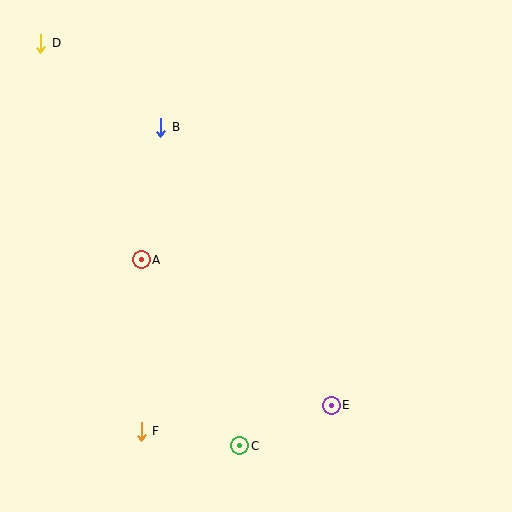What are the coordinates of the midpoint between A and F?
The midpoint between A and F is at (141, 345).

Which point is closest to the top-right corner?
Point B is closest to the top-right corner.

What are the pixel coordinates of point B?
Point B is at (161, 127).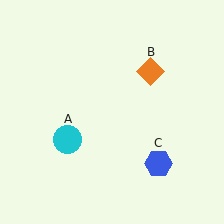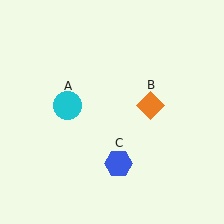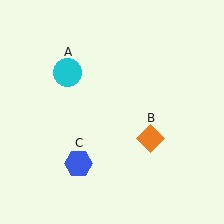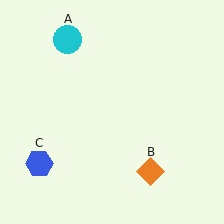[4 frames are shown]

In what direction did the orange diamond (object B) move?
The orange diamond (object B) moved down.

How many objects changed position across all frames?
3 objects changed position: cyan circle (object A), orange diamond (object B), blue hexagon (object C).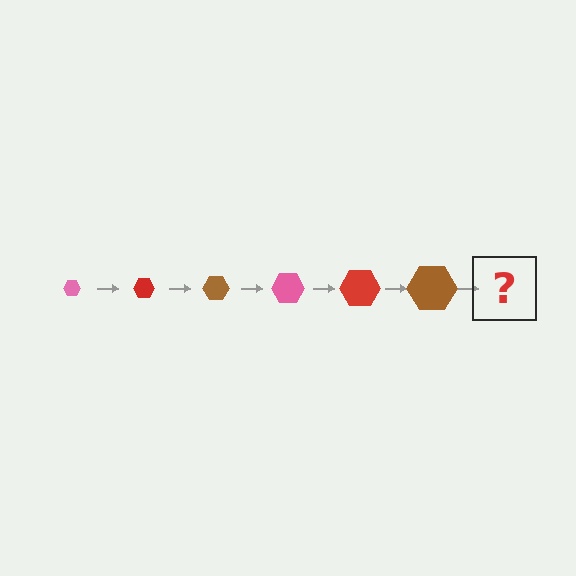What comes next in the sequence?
The next element should be a pink hexagon, larger than the previous one.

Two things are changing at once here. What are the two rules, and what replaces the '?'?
The two rules are that the hexagon grows larger each step and the color cycles through pink, red, and brown. The '?' should be a pink hexagon, larger than the previous one.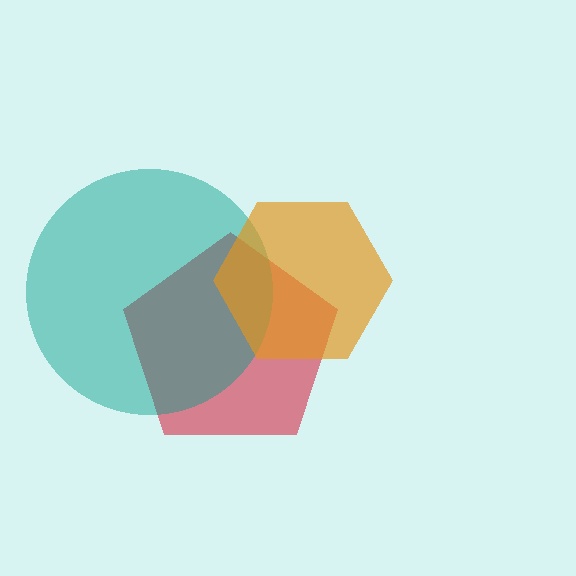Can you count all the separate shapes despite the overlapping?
Yes, there are 3 separate shapes.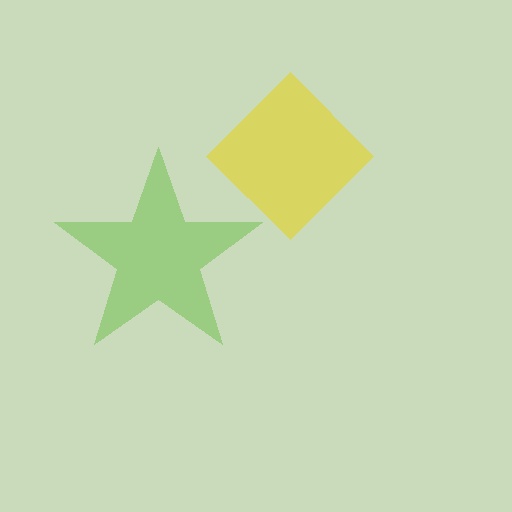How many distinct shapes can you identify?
There are 2 distinct shapes: a yellow diamond, a lime star.